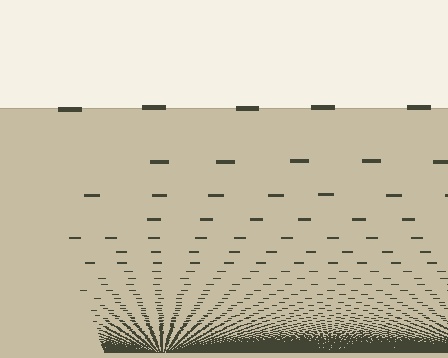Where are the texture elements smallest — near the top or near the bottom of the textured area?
Near the bottom.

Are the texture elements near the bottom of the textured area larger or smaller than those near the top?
Smaller. The gradient is inverted — elements near the bottom are smaller and denser.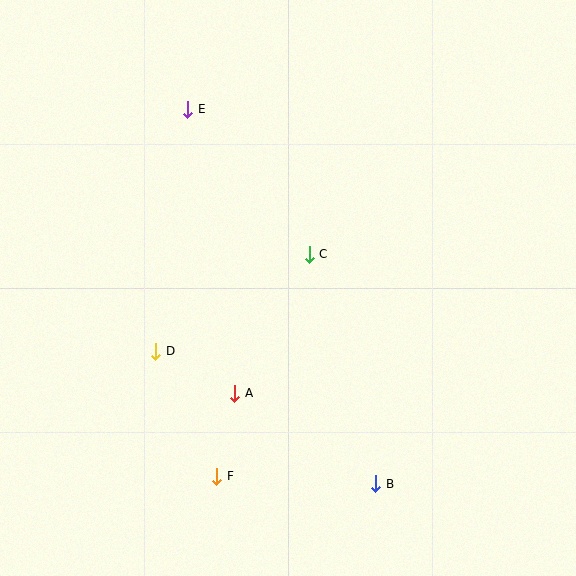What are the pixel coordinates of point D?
Point D is at (156, 351).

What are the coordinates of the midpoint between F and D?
The midpoint between F and D is at (186, 414).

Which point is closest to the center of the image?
Point C at (309, 254) is closest to the center.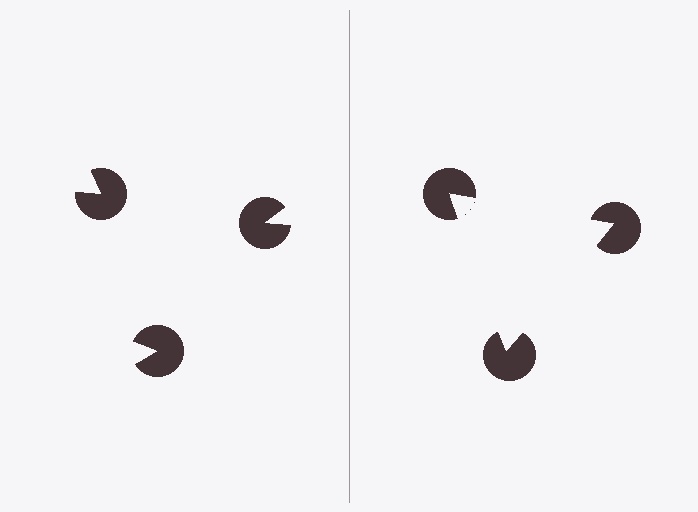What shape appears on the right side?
An illusory triangle.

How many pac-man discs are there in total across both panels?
6 — 3 on each side.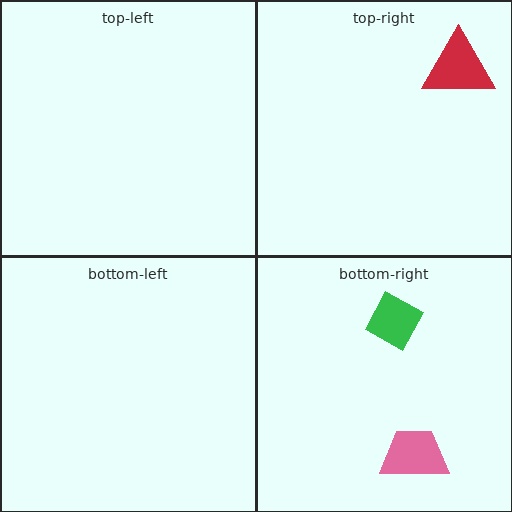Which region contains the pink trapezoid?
The bottom-right region.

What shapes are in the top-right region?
The red triangle.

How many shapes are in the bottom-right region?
2.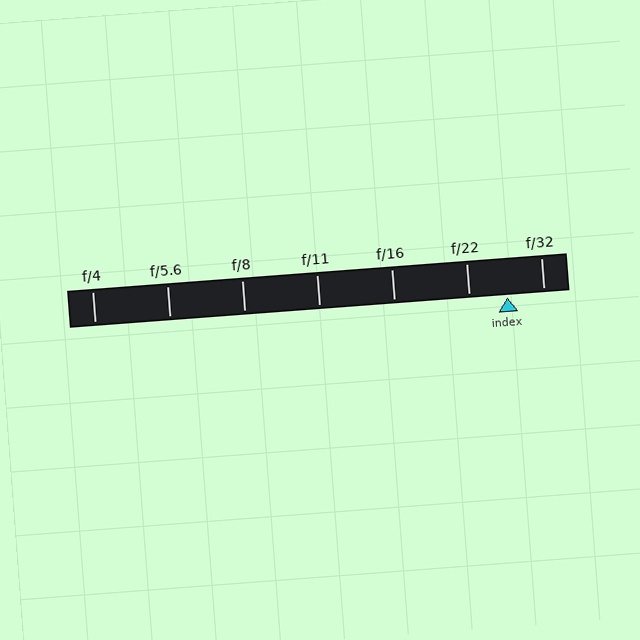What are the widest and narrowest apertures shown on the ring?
The widest aperture shown is f/4 and the narrowest is f/32.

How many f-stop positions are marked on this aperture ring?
There are 7 f-stop positions marked.